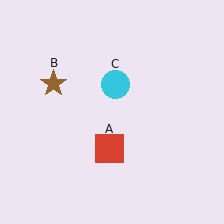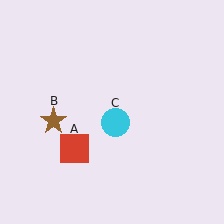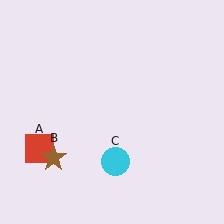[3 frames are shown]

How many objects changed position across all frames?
3 objects changed position: red square (object A), brown star (object B), cyan circle (object C).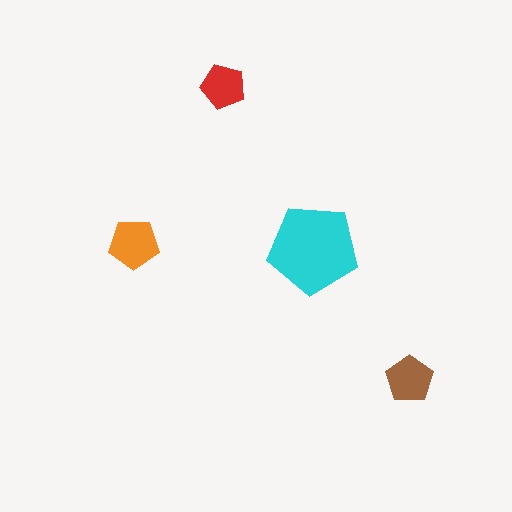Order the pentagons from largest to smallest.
the cyan one, the orange one, the brown one, the red one.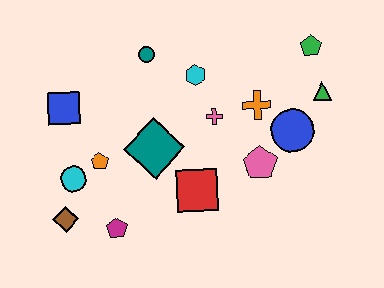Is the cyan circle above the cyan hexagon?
No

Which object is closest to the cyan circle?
The orange pentagon is closest to the cyan circle.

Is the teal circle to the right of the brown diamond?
Yes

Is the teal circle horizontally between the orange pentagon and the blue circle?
Yes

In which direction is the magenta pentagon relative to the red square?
The magenta pentagon is to the left of the red square.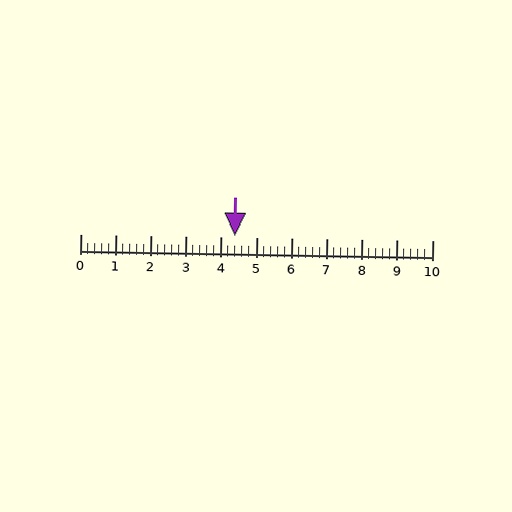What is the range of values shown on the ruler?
The ruler shows values from 0 to 10.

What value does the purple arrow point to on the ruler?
The purple arrow points to approximately 4.4.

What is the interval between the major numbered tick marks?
The major tick marks are spaced 1 units apart.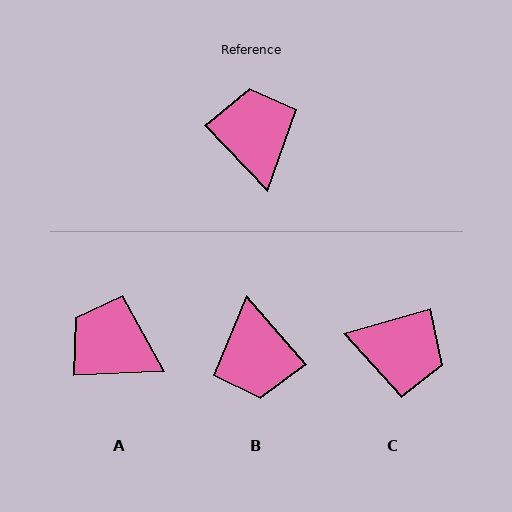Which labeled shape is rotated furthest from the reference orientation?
B, about 177 degrees away.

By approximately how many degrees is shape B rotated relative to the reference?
Approximately 177 degrees counter-clockwise.